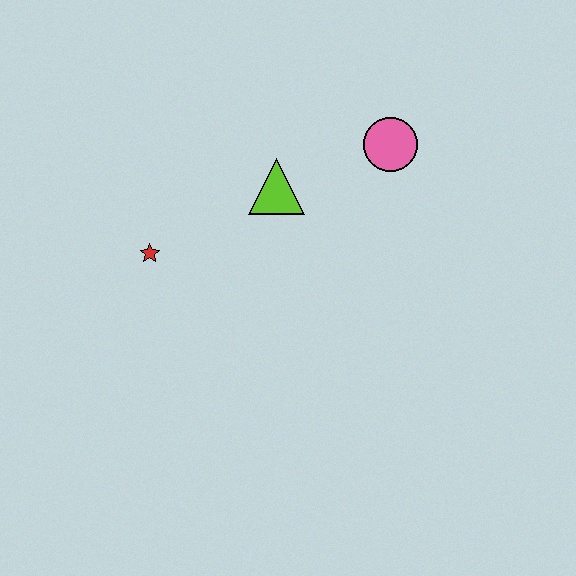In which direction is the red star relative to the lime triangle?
The red star is to the left of the lime triangle.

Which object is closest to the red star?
The lime triangle is closest to the red star.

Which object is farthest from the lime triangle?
The red star is farthest from the lime triangle.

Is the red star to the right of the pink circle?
No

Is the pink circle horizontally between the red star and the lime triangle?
No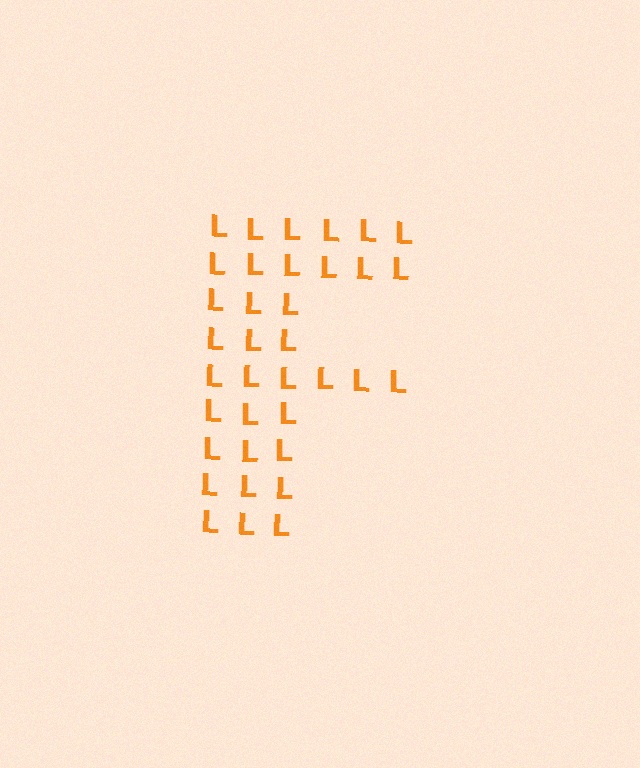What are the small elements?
The small elements are letter L's.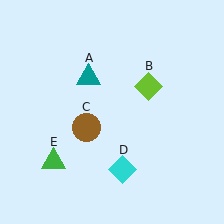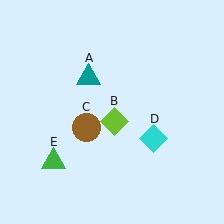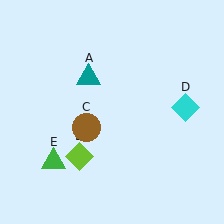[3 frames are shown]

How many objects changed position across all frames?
2 objects changed position: lime diamond (object B), cyan diamond (object D).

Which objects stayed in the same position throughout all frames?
Teal triangle (object A) and brown circle (object C) and green triangle (object E) remained stationary.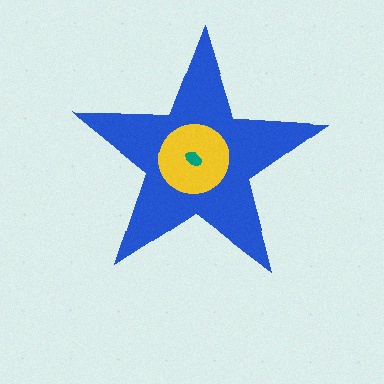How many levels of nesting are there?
3.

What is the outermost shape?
The blue star.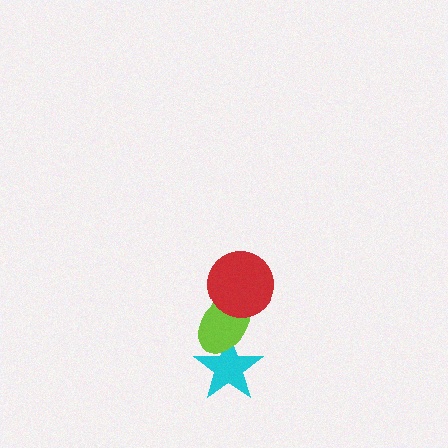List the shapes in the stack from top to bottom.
From top to bottom: the red circle, the lime ellipse, the cyan star.